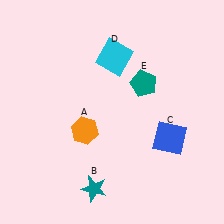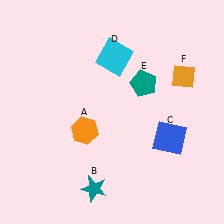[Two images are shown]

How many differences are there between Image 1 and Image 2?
There is 1 difference between the two images.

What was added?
An orange diamond (F) was added in Image 2.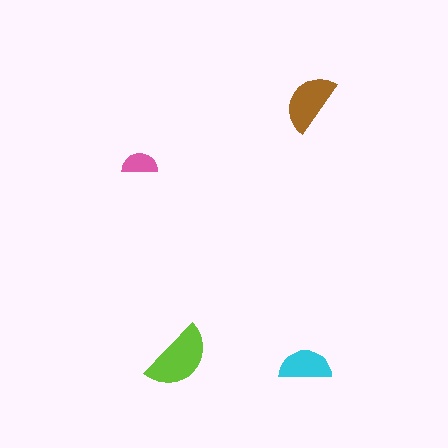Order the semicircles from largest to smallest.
the lime one, the brown one, the cyan one, the pink one.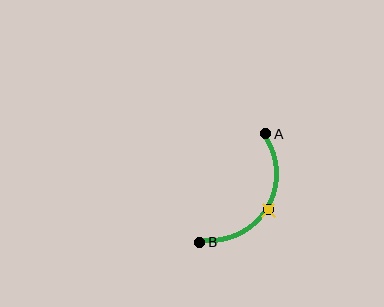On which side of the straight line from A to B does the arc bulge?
The arc bulges to the right of the straight line connecting A and B.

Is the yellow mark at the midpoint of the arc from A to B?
Yes. The yellow mark lies on the arc at equal arc-length from both A and B — it is the arc midpoint.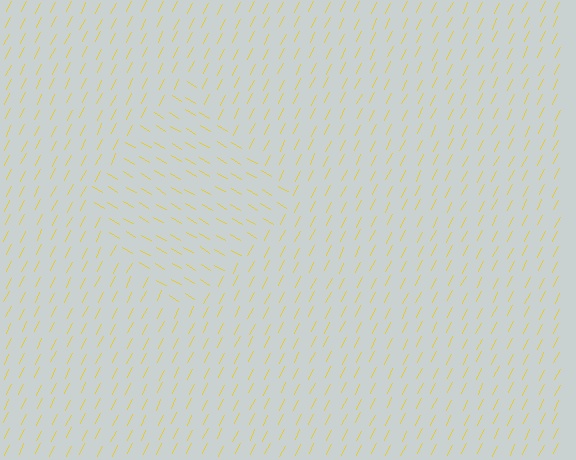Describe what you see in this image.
The image is filled with small yellow line segments. A diamond region in the image has lines oriented differently from the surrounding lines, creating a visible texture boundary.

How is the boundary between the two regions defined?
The boundary is defined purely by a change in line orientation (approximately 86 degrees difference). All lines are the same color and thickness.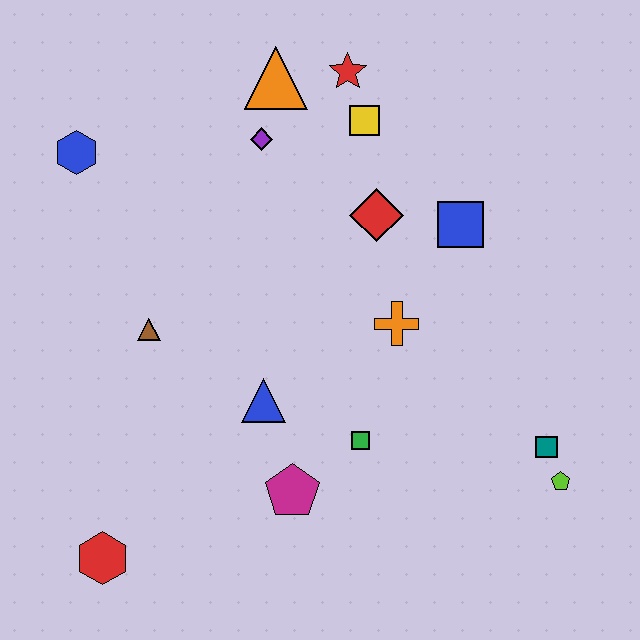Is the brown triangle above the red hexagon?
Yes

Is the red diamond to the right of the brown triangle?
Yes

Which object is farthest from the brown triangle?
The lime pentagon is farthest from the brown triangle.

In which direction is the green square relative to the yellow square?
The green square is below the yellow square.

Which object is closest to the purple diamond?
The orange triangle is closest to the purple diamond.